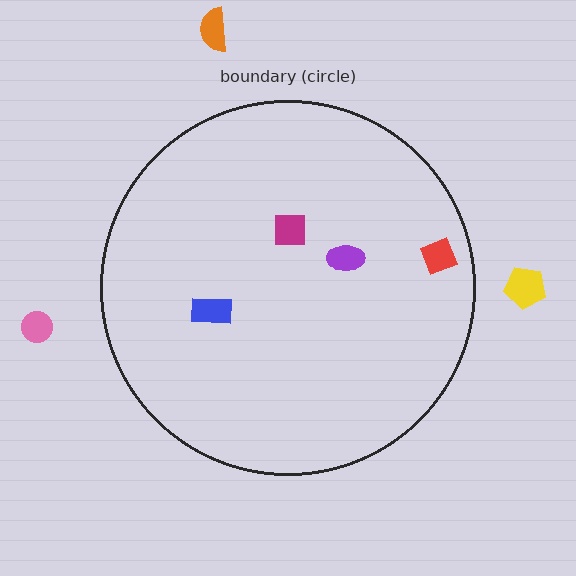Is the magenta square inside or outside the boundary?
Inside.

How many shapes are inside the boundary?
4 inside, 3 outside.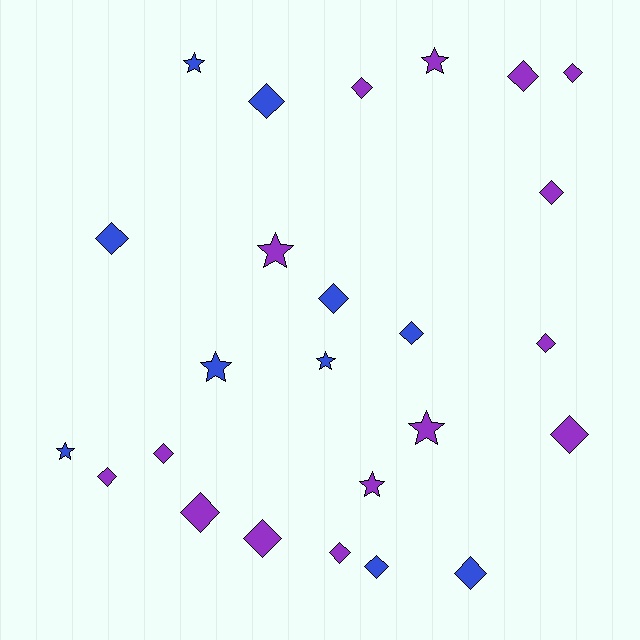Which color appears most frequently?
Purple, with 15 objects.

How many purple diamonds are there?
There are 11 purple diamonds.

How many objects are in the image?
There are 25 objects.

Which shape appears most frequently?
Diamond, with 17 objects.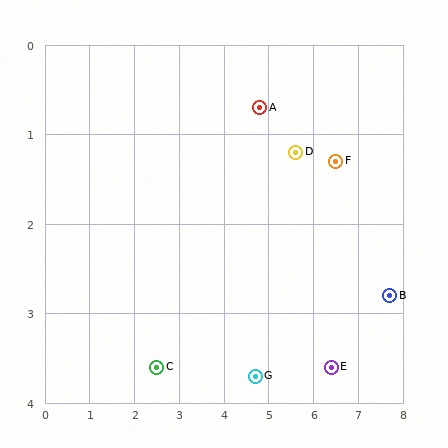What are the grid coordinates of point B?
Point B is at approximately (7.7, 2.8).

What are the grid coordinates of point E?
Point E is at approximately (6.4, 3.6).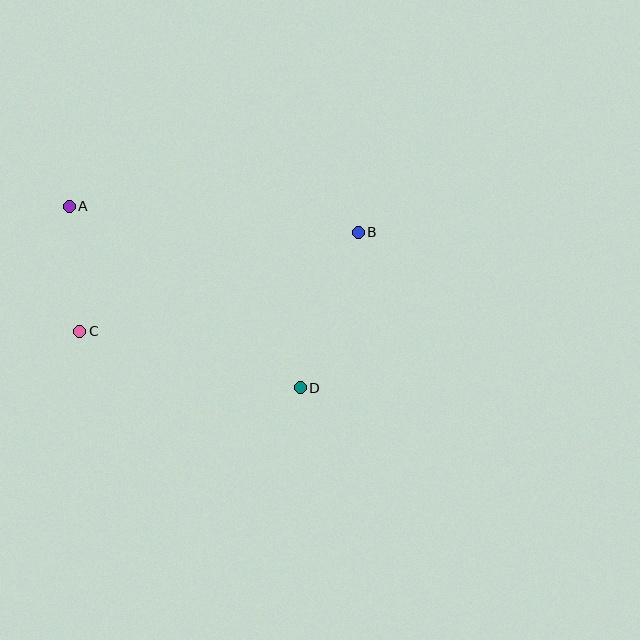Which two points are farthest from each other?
Points B and C are farthest from each other.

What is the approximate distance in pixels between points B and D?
The distance between B and D is approximately 166 pixels.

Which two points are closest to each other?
Points A and C are closest to each other.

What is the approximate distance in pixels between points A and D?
The distance between A and D is approximately 294 pixels.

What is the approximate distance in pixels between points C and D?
The distance between C and D is approximately 227 pixels.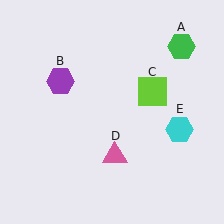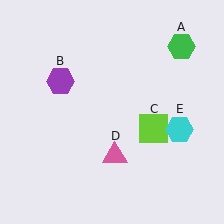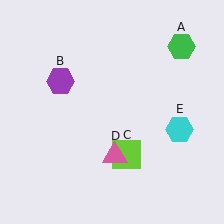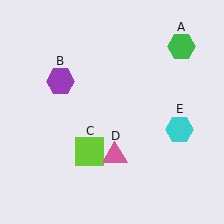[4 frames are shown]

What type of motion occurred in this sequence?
The lime square (object C) rotated clockwise around the center of the scene.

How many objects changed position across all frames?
1 object changed position: lime square (object C).